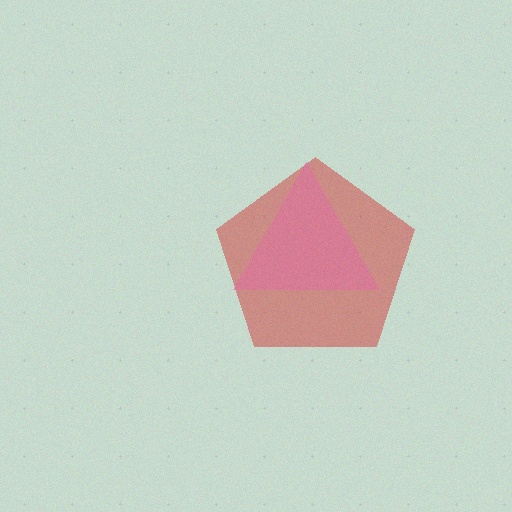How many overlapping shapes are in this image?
There are 2 overlapping shapes in the image.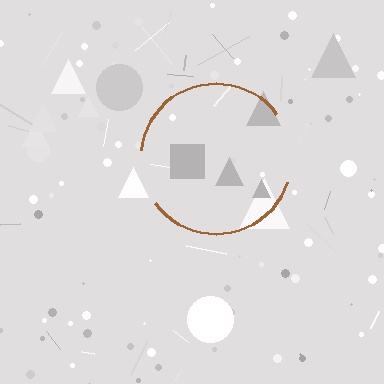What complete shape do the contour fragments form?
The contour fragments form a circle.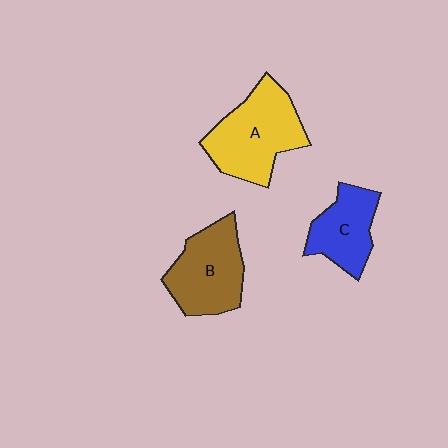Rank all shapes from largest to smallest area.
From largest to smallest: A (yellow), B (brown), C (blue).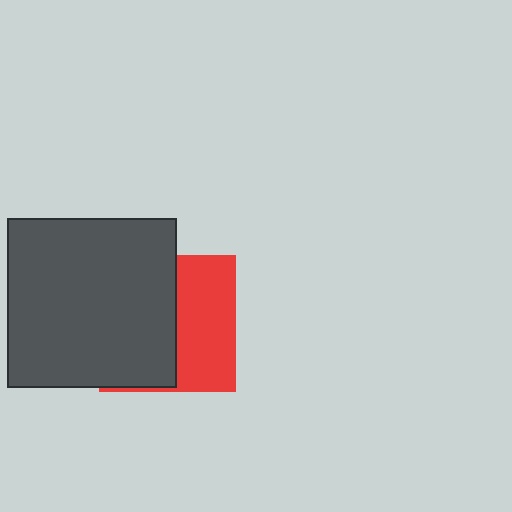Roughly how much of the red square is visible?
A small part of it is visible (roughly 44%).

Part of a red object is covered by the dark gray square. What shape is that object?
It is a square.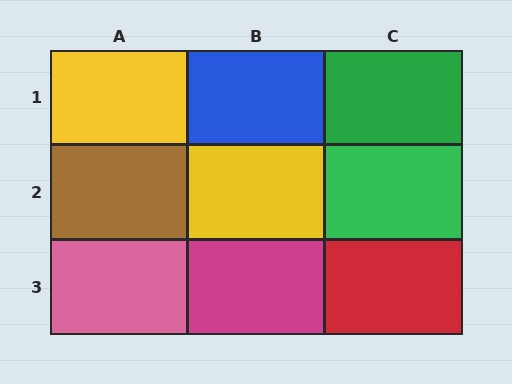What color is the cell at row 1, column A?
Yellow.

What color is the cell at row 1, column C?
Green.